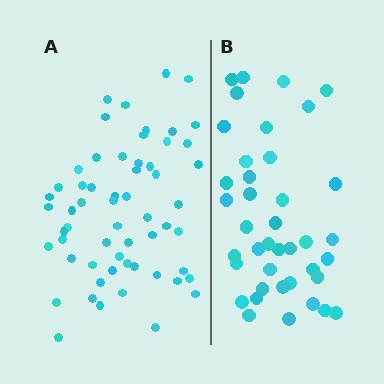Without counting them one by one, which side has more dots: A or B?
Region A (the left region) has more dots.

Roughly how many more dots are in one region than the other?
Region A has approximately 20 more dots than region B.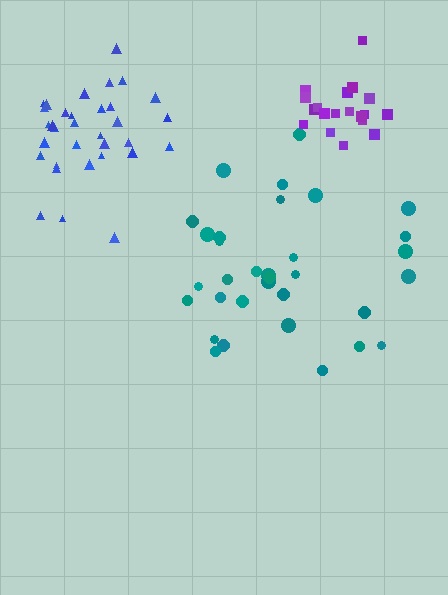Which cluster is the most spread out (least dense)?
Teal.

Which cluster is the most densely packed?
Purple.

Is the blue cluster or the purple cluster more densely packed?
Purple.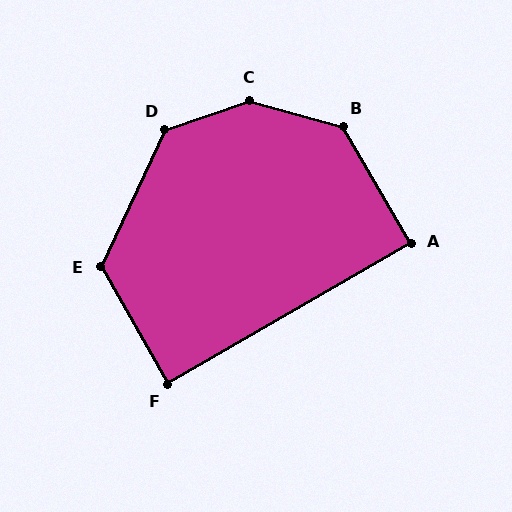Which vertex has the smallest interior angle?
F, at approximately 90 degrees.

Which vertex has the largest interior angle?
C, at approximately 145 degrees.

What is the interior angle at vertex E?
Approximately 125 degrees (obtuse).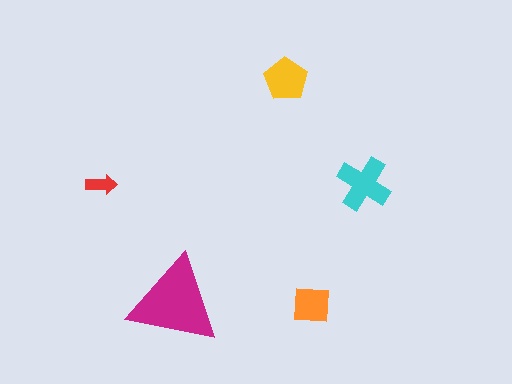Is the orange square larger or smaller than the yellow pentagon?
Smaller.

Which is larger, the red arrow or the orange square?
The orange square.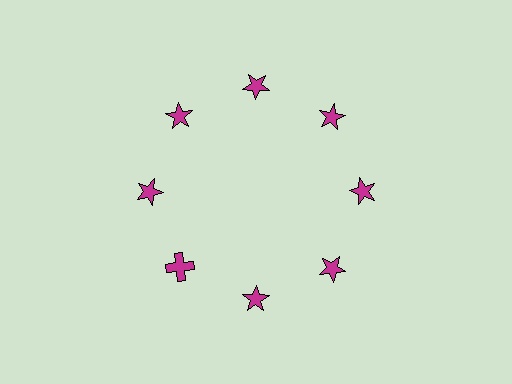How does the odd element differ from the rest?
It has a different shape: cross instead of star.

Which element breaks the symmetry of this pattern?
The magenta cross at roughly the 8 o'clock position breaks the symmetry. All other shapes are magenta stars.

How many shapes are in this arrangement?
There are 8 shapes arranged in a ring pattern.